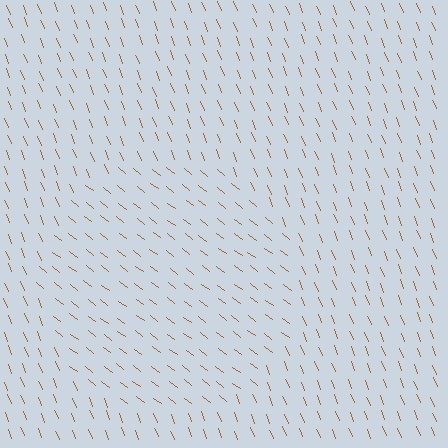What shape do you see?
I see a circle.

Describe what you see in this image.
The image is filled with small brown line segments. A circle region in the image has lines oriented differently from the surrounding lines, creating a visible texture boundary.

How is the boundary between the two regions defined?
The boundary is defined purely by a change in line orientation (approximately 31 degrees difference). All lines are the same color and thickness.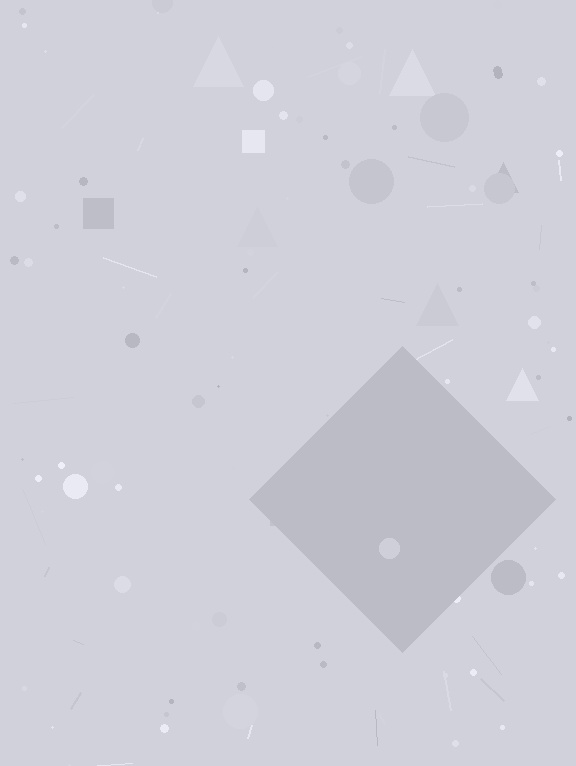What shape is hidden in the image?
A diamond is hidden in the image.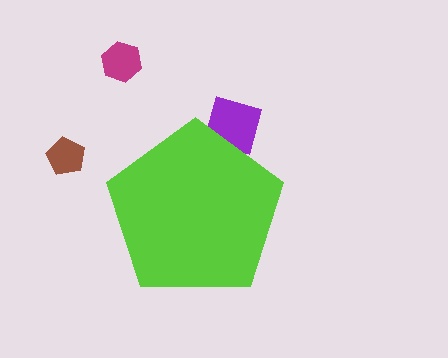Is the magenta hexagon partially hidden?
No, the magenta hexagon is fully visible.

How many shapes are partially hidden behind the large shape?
1 shape is partially hidden.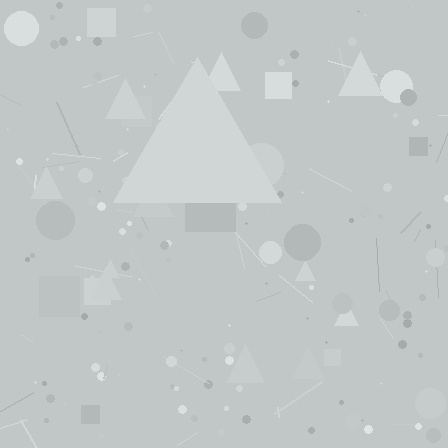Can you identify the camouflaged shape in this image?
The camouflaged shape is a triangle.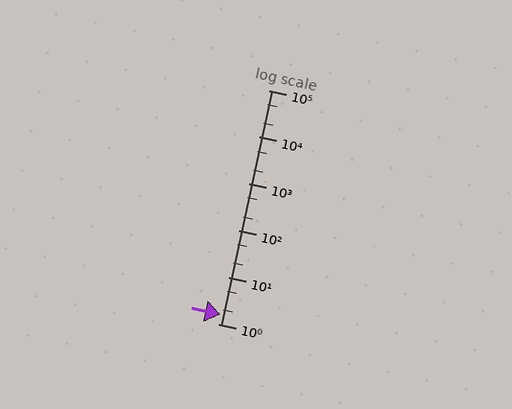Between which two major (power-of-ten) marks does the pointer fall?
The pointer is between 1 and 10.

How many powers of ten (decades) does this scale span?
The scale spans 5 decades, from 1 to 100000.